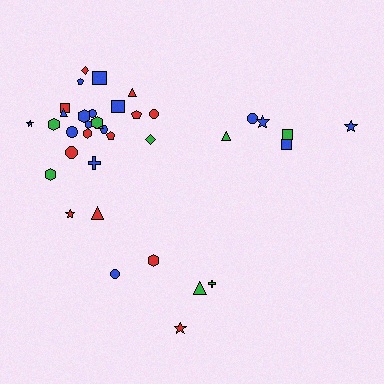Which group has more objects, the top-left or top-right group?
The top-left group.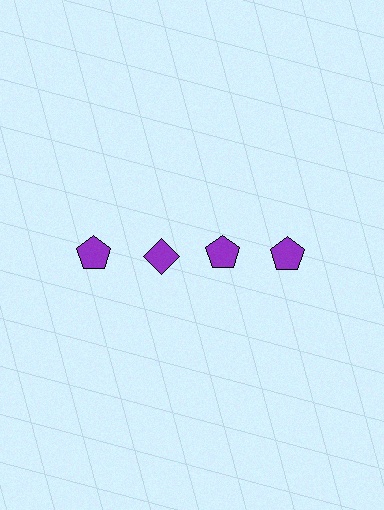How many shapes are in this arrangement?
There are 4 shapes arranged in a grid pattern.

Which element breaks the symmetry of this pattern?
The purple diamond in the top row, second from left column breaks the symmetry. All other shapes are purple pentagons.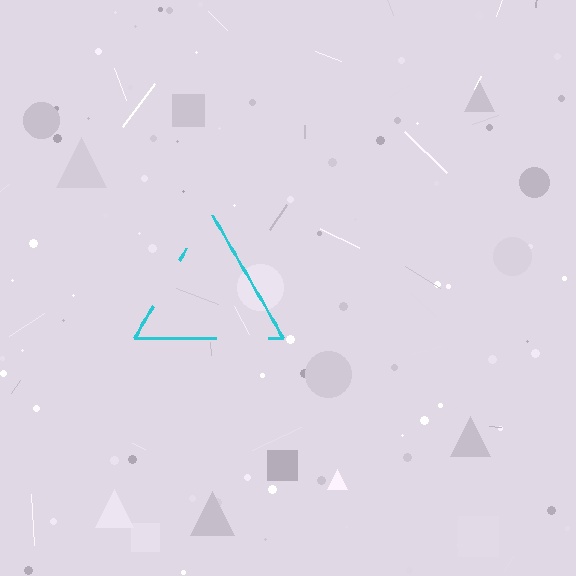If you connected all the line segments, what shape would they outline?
They would outline a triangle.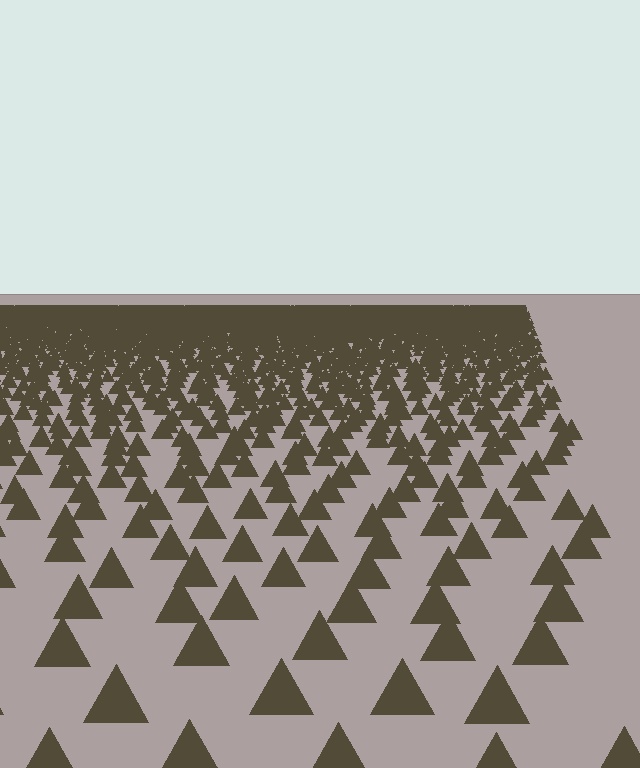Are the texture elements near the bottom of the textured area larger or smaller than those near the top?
Larger. Near the bottom, elements are closer to the viewer and appear at a bigger on-screen size.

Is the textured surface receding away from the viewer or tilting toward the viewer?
The surface is receding away from the viewer. Texture elements get smaller and denser toward the top.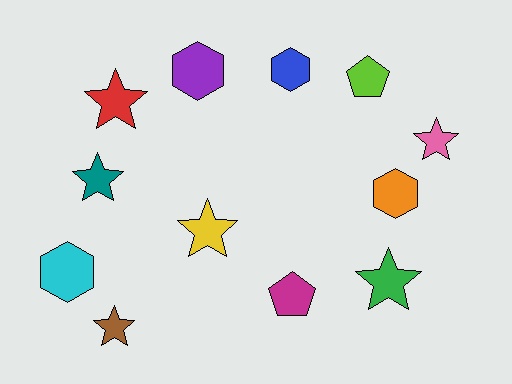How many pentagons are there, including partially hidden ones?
There are 2 pentagons.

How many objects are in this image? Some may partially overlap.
There are 12 objects.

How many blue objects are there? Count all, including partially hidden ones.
There is 1 blue object.